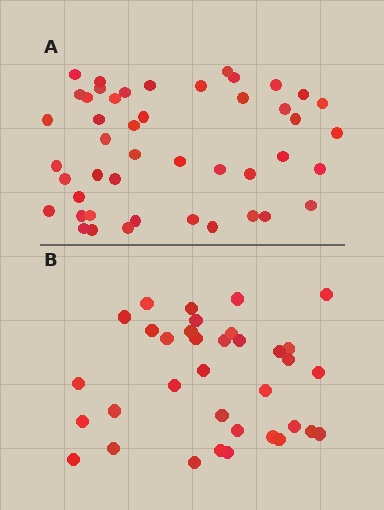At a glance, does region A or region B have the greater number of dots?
Region A (the top region) has more dots.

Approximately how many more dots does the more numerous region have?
Region A has roughly 12 or so more dots than region B.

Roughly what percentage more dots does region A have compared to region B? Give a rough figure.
About 30% more.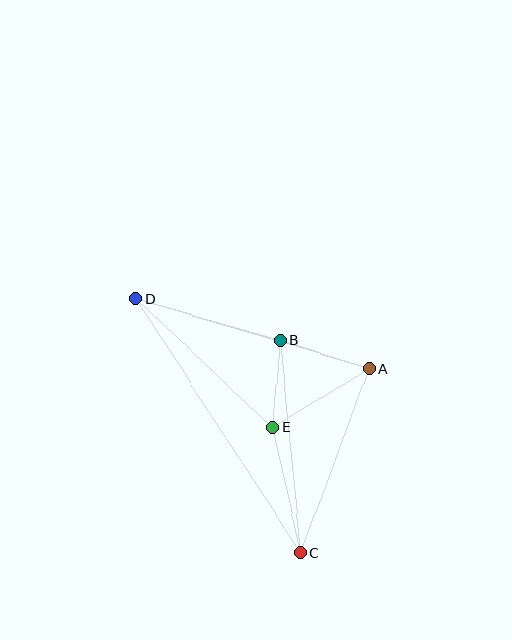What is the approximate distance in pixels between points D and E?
The distance between D and E is approximately 188 pixels.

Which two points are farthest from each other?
Points C and D are farthest from each other.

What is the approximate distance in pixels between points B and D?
The distance between B and D is approximately 150 pixels.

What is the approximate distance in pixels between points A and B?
The distance between A and B is approximately 93 pixels.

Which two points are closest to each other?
Points B and E are closest to each other.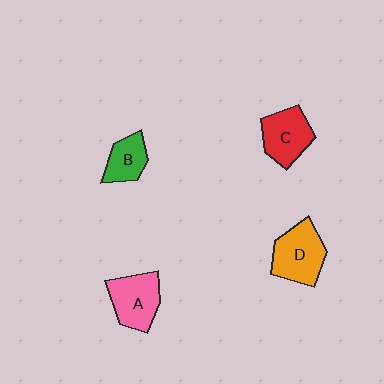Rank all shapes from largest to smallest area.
From largest to smallest: D (orange), A (pink), C (red), B (green).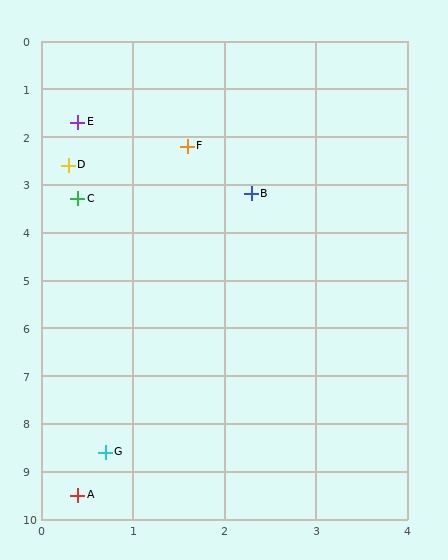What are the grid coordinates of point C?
Point C is at approximately (0.4, 3.3).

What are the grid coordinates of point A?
Point A is at approximately (0.4, 9.5).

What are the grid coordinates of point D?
Point D is at approximately (0.3, 2.6).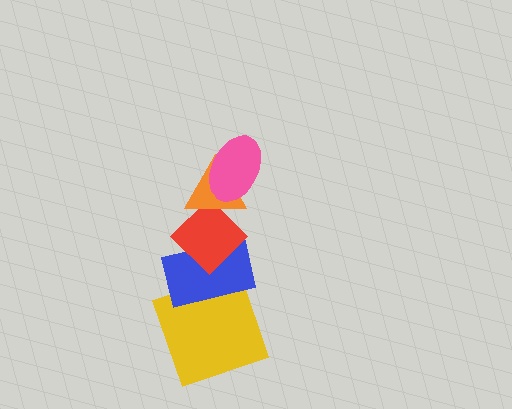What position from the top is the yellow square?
The yellow square is 5th from the top.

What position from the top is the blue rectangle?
The blue rectangle is 4th from the top.